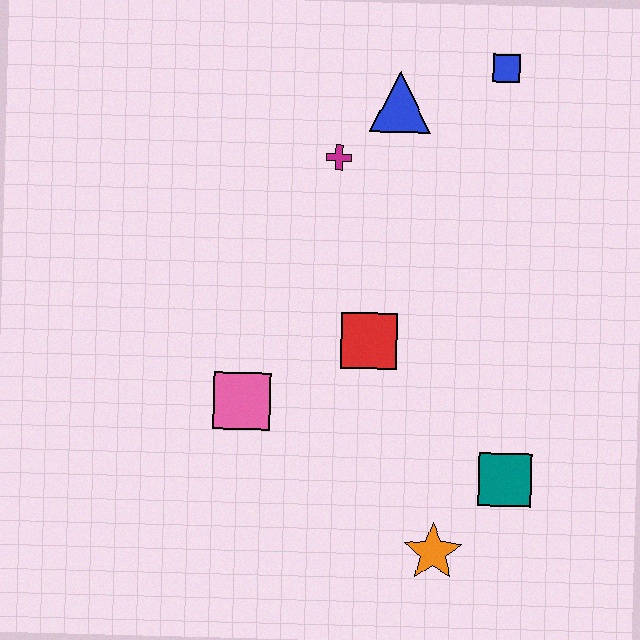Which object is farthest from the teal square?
The blue square is farthest from the teal square.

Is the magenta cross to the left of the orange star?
Yes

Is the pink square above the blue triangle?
No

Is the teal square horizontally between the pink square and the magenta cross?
No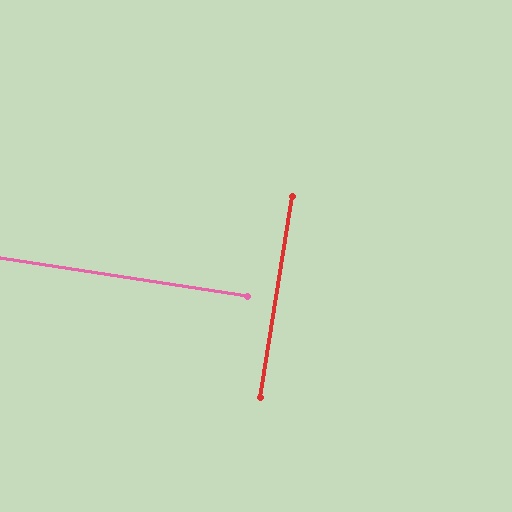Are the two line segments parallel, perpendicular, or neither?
Perpendicular — they meet at approximately 90°.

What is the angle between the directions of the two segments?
Approximately 90 degrees.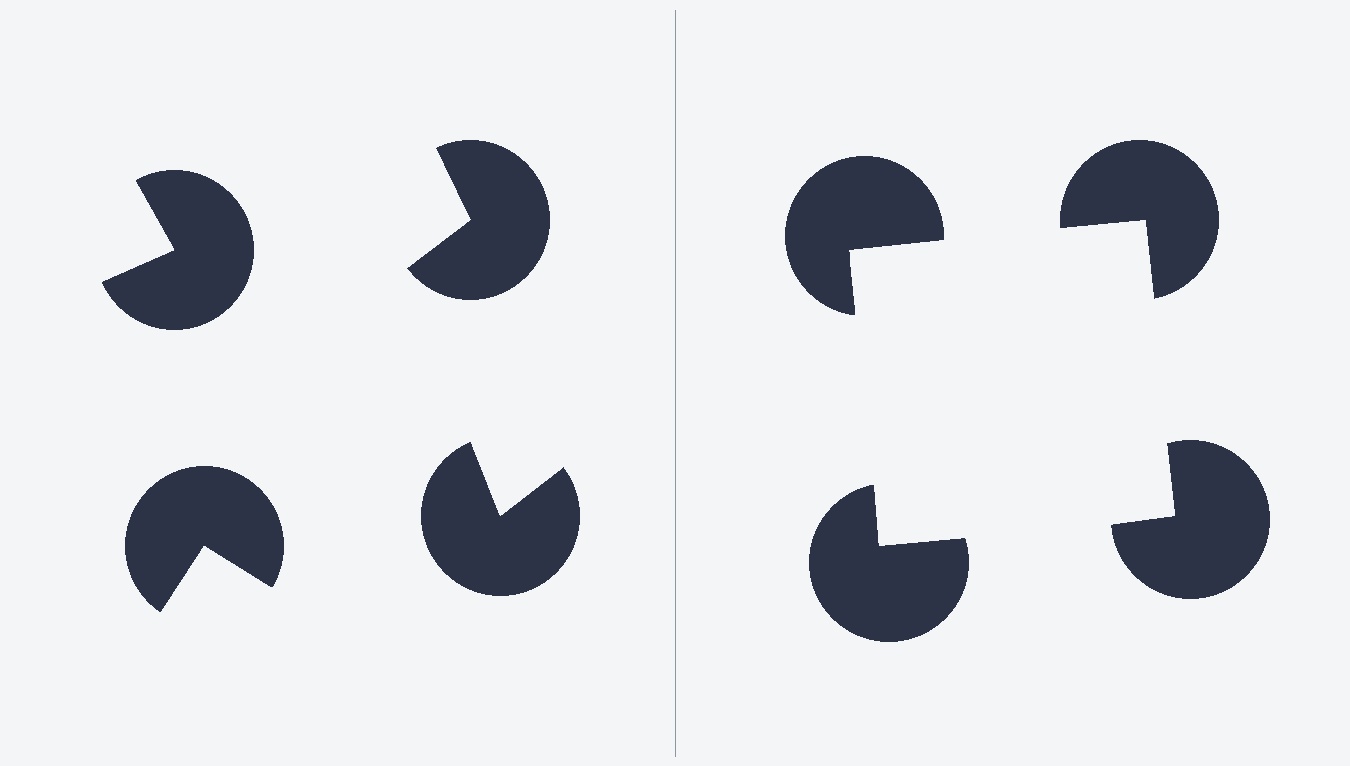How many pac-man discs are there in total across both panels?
8 — 4 on each side.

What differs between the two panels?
The pac-man discs are positioned identically on both sides; only the wedge orientations differ. On the right they align to a square; on the left they are misaligned.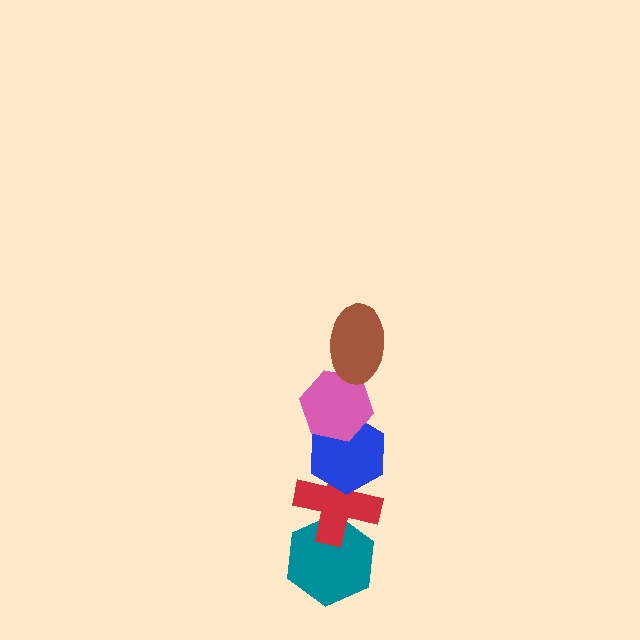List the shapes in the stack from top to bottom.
From top to bottom: the brown ellipse, the pink hexagon, the blue hexagon, the red cross, the teal hexagon.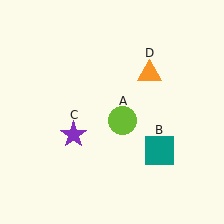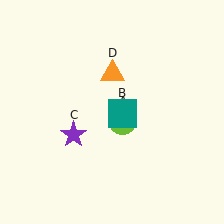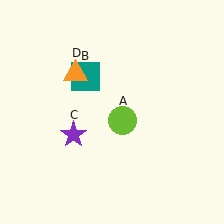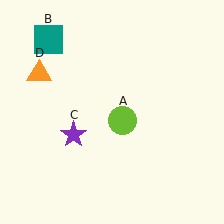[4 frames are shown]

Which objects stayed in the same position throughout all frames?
Lime circle (object A) and purple star (object C) remained stationary.